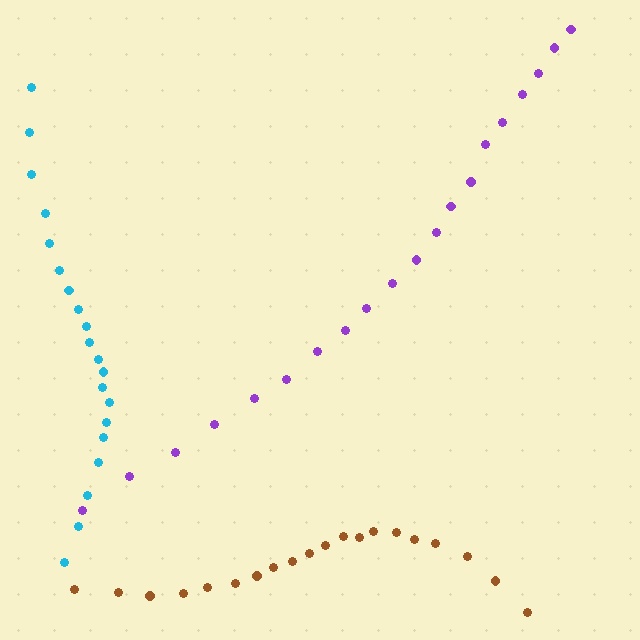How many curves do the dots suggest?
There are 3 distinct paths.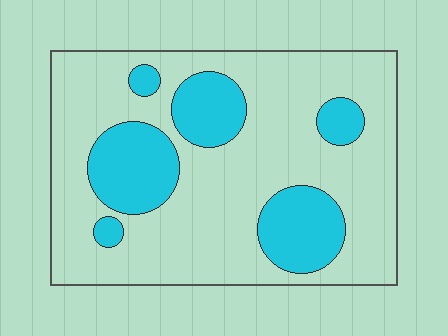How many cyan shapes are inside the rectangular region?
6.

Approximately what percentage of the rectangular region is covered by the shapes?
Approximately 25%.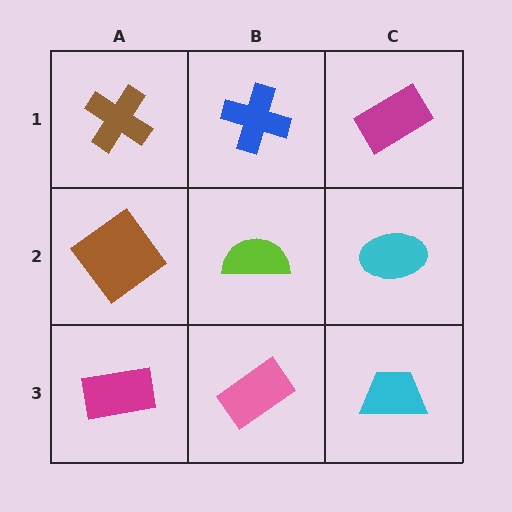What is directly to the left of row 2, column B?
A brown diamond.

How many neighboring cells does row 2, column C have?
3.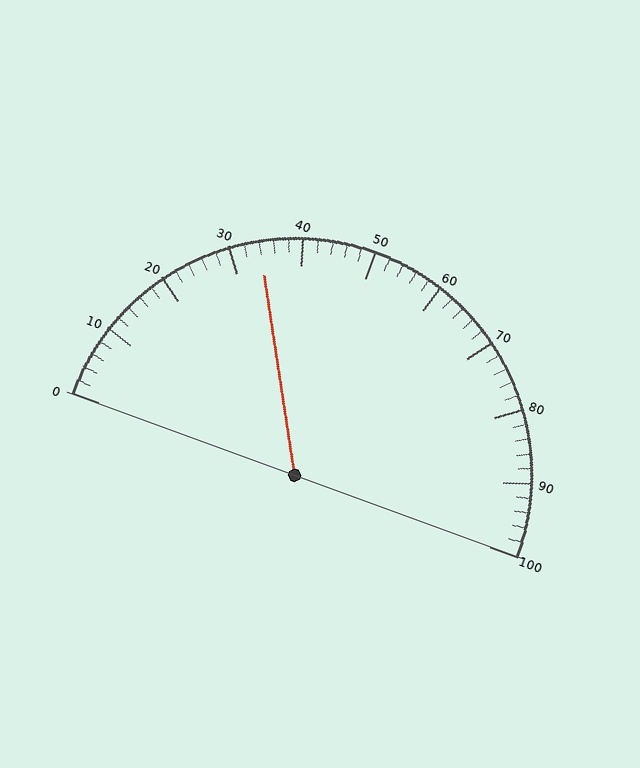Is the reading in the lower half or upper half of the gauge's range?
The reading is in the lower half of the range (0 to 100).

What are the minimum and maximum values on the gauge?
The gauge ranges from 0 to 100.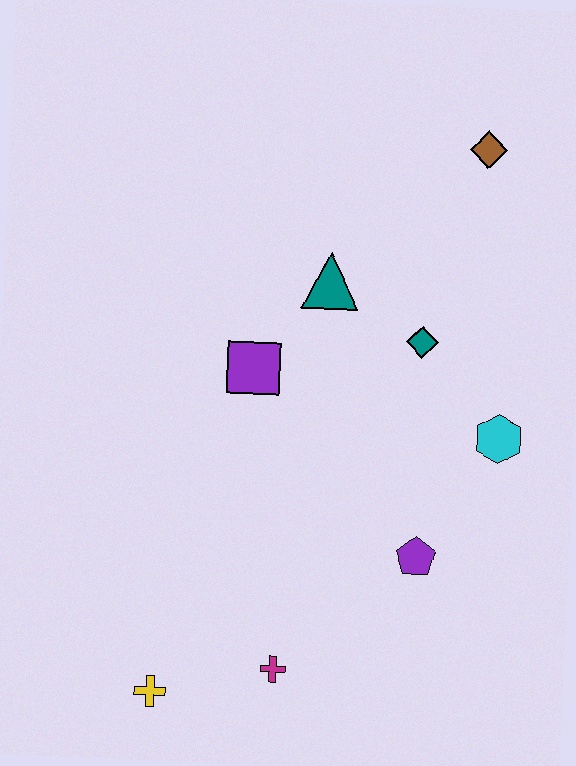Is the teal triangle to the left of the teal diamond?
Yes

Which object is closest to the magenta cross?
The yellow cross is closest to the magenta cross.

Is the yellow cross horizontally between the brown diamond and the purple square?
No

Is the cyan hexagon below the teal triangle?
Yes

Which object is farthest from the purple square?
The yellow cross is farthest from the purple square.